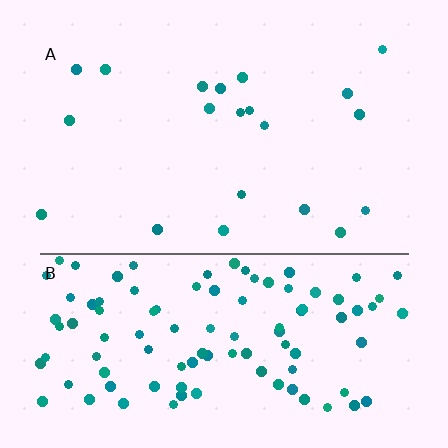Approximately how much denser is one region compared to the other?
Approximately 5.3× — region B over region A.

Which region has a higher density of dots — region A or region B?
B (the bottom).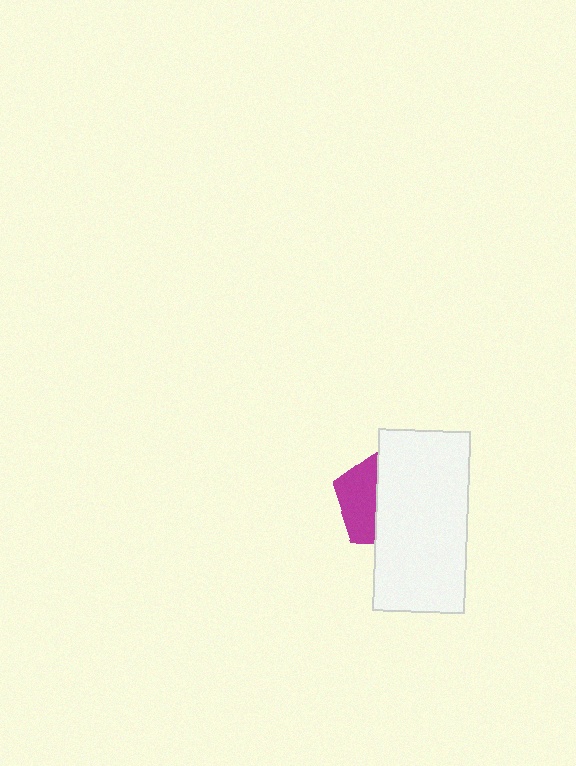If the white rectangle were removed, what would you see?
You would see the complete magenta pentagon.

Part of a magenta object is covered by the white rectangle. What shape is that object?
It is a pentagon.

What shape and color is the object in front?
The object in front is a white rectangle.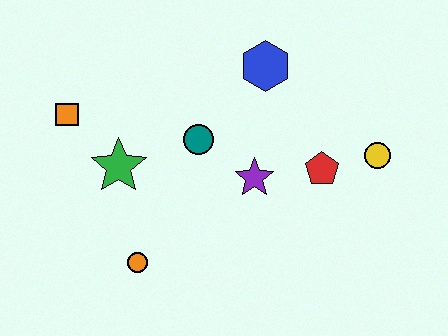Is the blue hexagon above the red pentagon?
Yes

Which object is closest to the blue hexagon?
The teal circle is closest to the blue hexagon.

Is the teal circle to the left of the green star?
No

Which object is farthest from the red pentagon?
The orange square is farthest from the red pentagon.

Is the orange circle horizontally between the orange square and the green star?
No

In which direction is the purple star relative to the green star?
The purple star is to the right of the green star.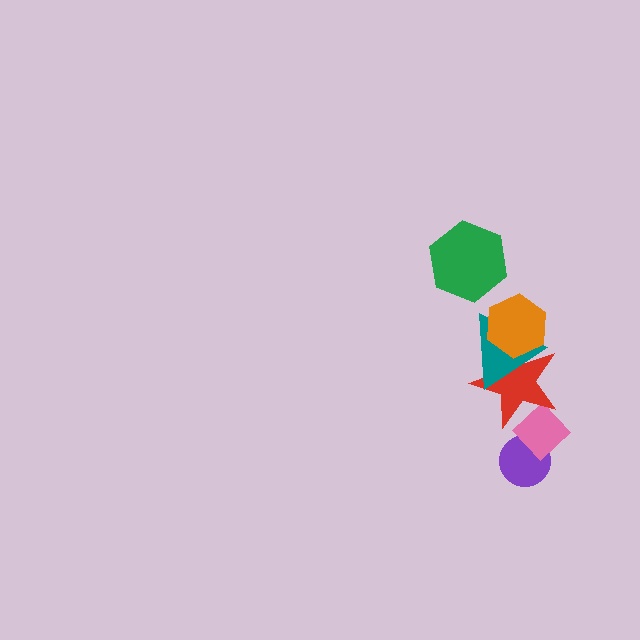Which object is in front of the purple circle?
The pink diamond is in front of the purple circle.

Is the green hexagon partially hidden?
No, no other shape covers it.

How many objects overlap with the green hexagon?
0 objects overlap with the green hexagon.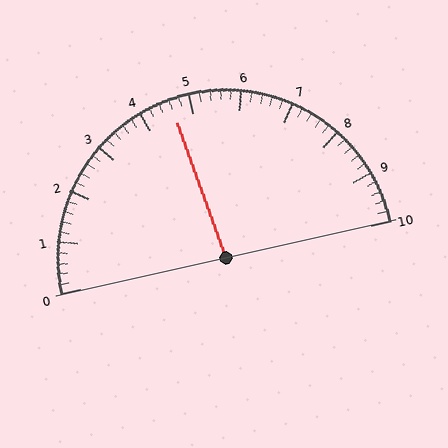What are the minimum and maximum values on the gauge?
The gauge ranges from 0 to 10.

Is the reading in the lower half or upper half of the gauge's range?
The reading is in the lower half of the range (0 to 10).